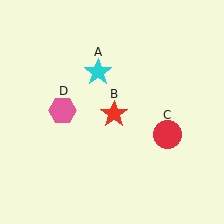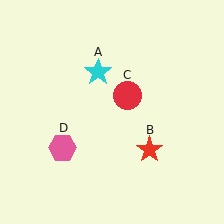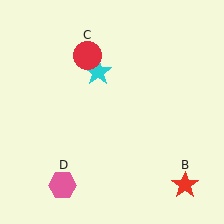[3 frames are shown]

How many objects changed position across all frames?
3 objects changed position: red star (object B), red circle (object C), pink hexagon (object D).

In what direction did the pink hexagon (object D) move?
The pink hexagon (object D) moved down.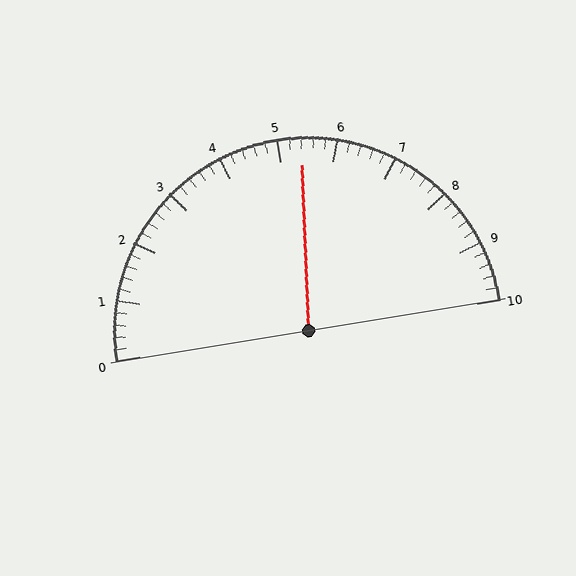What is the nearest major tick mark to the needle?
The nearest major tick mark is 5.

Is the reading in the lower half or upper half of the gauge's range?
The reading is in the upper half of the range (0 to 10).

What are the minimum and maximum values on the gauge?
The gauge ranges from 0 to 10.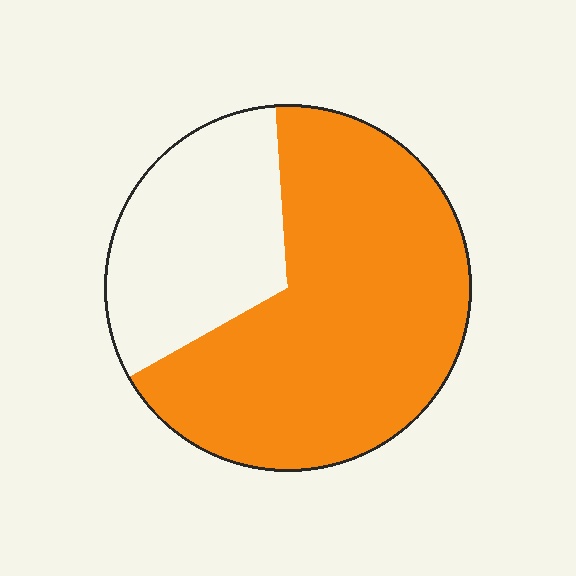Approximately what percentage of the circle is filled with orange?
Approximately 70%.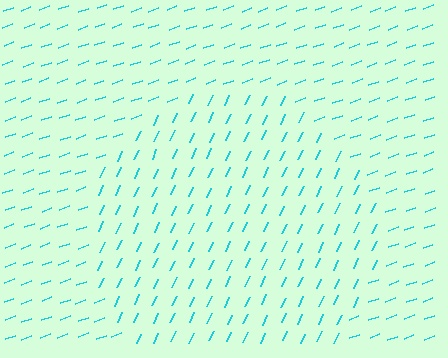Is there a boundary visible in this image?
Yes, there is a texture boundary formed by a change in line orientation.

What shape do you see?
I see a circle.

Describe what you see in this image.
The image is filled with small cyan line segments. A circle region in the image has lines oriented differently from the surrounding lines, creating a visible texture boundary.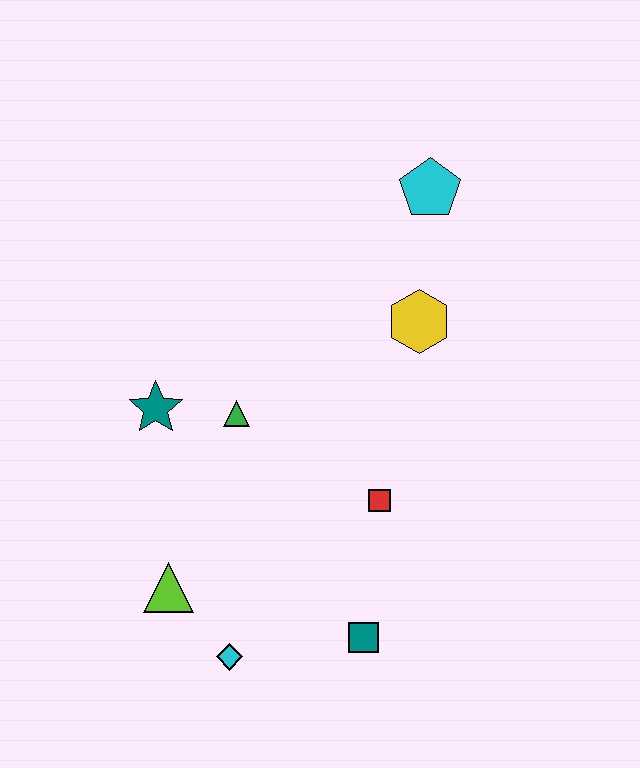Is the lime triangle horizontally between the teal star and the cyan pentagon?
Yes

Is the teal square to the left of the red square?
Yes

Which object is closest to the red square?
The teal square is closest to the red square.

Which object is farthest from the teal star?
The cyan pentagon is farthest from the teal star.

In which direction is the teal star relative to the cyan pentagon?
The teal star is to the left of the cyan pentagon.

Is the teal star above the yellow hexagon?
No